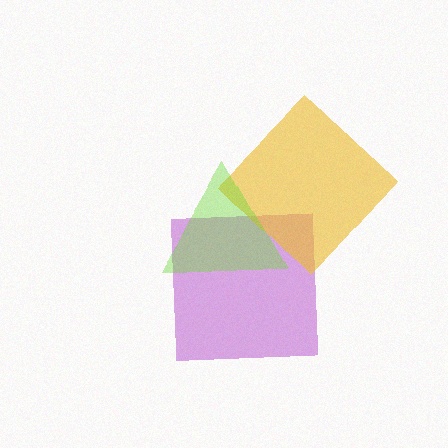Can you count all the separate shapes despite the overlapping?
Yes, there are 3 separate shapes.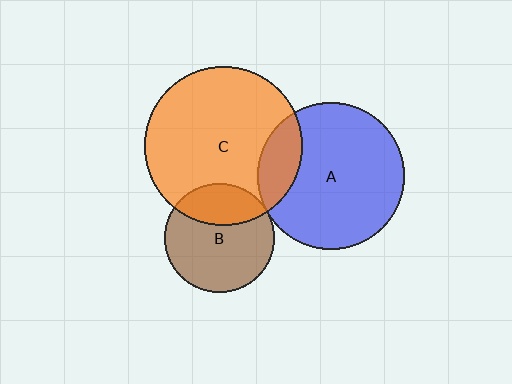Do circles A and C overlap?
Yes.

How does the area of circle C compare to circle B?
Approximately 2.1 times.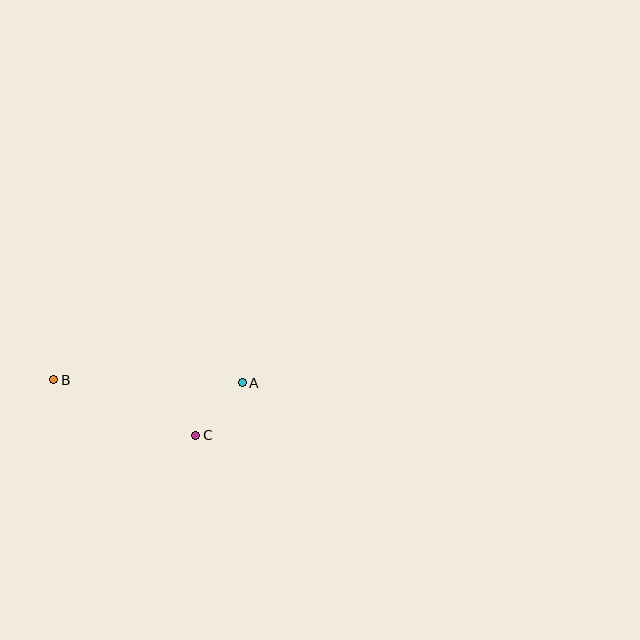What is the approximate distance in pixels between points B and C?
The distance between B and C is approximately 153 pixels.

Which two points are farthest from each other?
Points A and B are farthest from each other.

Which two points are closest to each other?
Points A and C are closest to each other.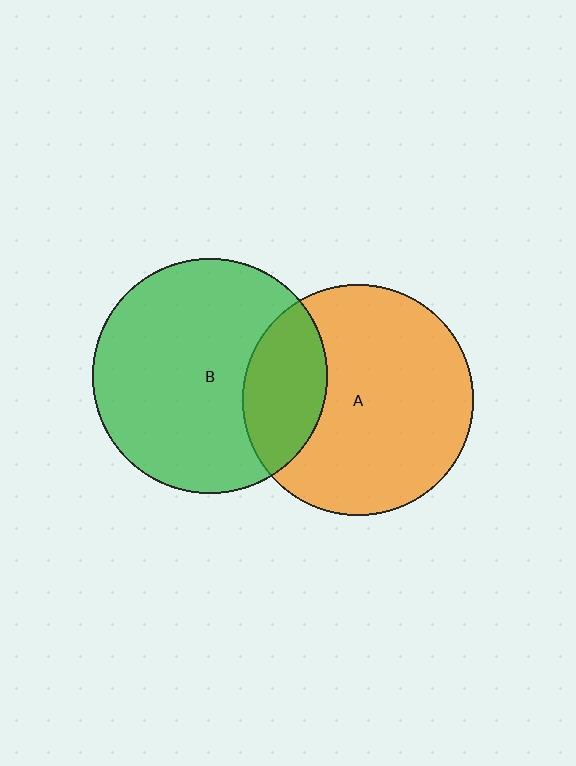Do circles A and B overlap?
Yes.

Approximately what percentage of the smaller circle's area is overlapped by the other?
Approximately 25%.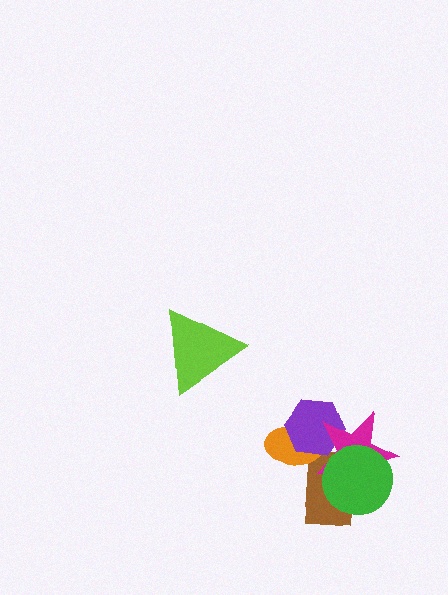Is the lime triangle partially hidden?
No, no other shape covers it.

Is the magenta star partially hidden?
Yes, it is partially covered by another shape.